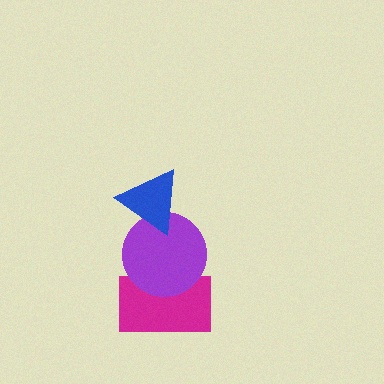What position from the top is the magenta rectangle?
The magenta rectangle is 3rd from the top.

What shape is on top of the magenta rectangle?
The purple circle is on top of the magenta rectangle.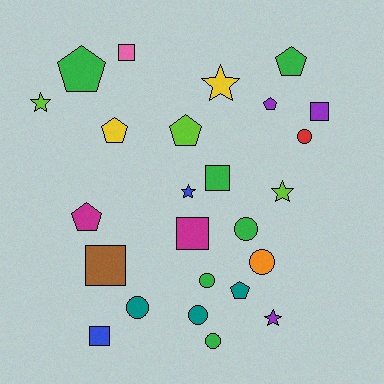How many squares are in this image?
There are 6 squares.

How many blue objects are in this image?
There are 2 blue objects.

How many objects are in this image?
There are 25 objects.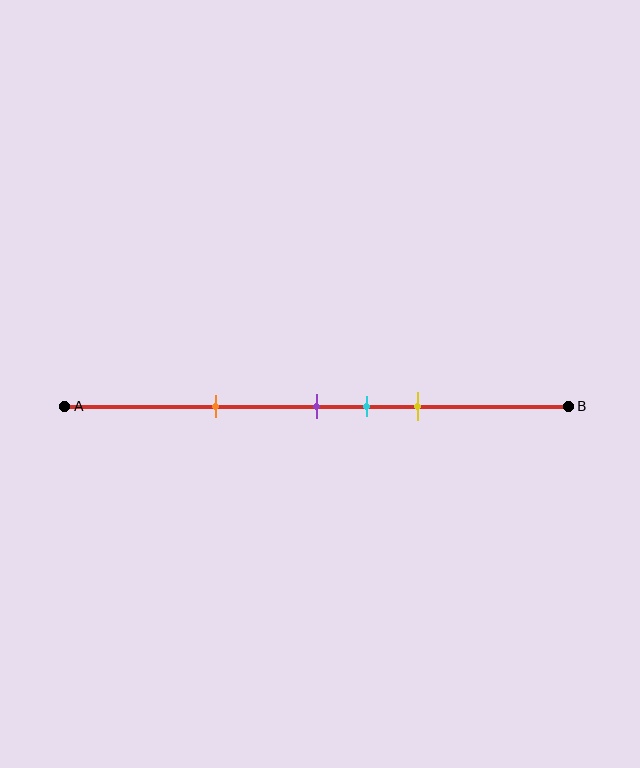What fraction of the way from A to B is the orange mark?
The orange mark is approximately 30% (0.3) of the way from A to B.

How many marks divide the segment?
There are 4 marks dividing the segment.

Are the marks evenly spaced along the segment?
No, the marks are not evenly spaced.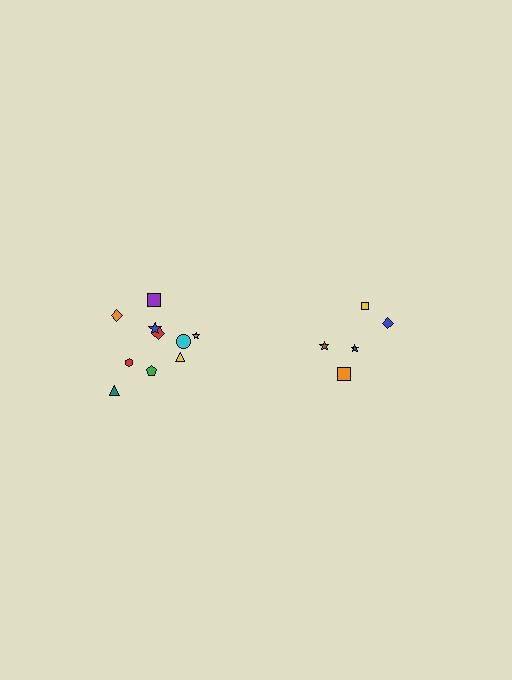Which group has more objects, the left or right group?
The left group.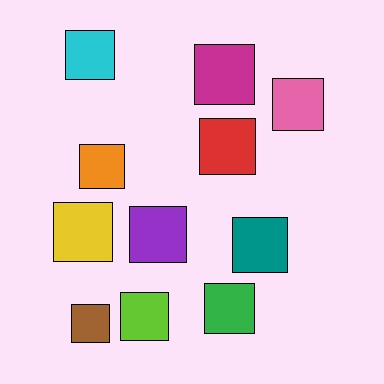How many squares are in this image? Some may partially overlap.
There are 11 squares.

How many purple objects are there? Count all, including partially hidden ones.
There is 1 purple object.